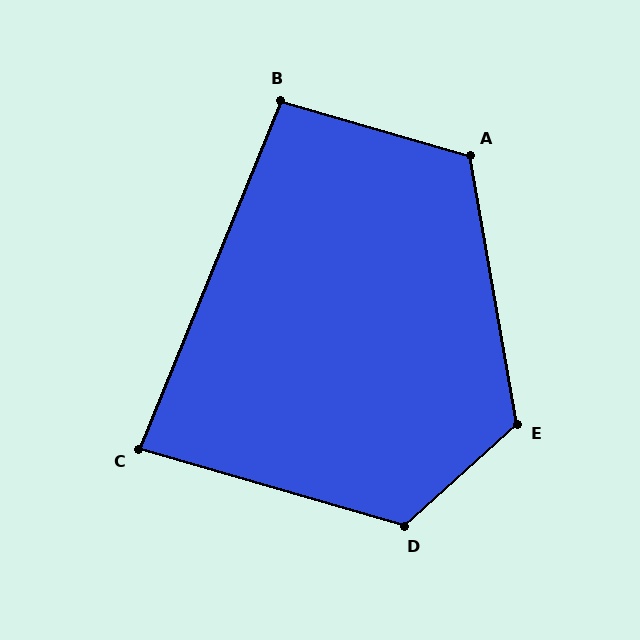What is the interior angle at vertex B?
Approximately 96 degrees (obtuse).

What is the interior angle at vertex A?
Approximately 116 degrees (obtuse).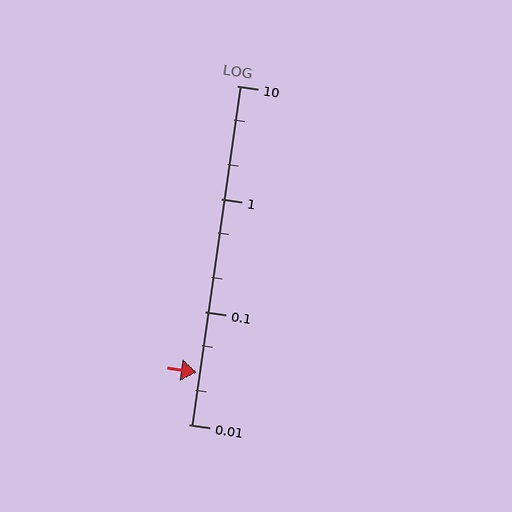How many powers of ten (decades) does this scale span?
The scale spans 3 decades, from 0.01 to 10.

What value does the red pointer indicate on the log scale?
The pointer indicates approximately 0.029.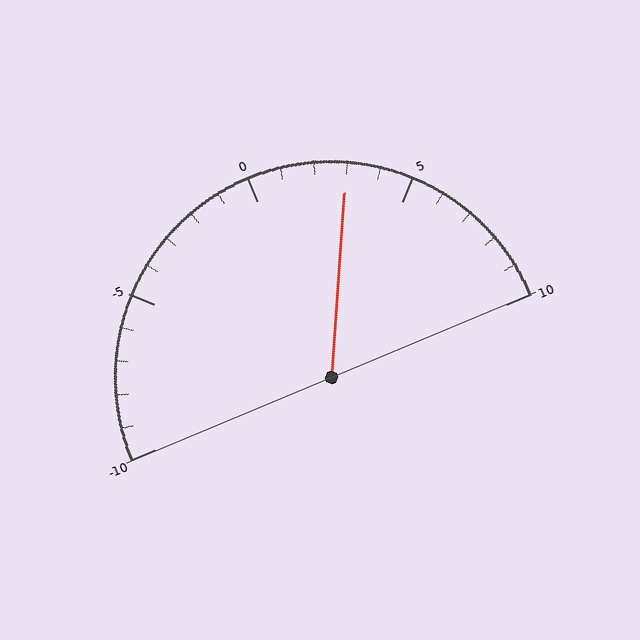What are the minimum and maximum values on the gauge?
The gauge ranges from -10 to 10.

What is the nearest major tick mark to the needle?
The nearest major tick mark is 5.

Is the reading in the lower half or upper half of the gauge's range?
The reading is in the upper half of the range (-10 to 10).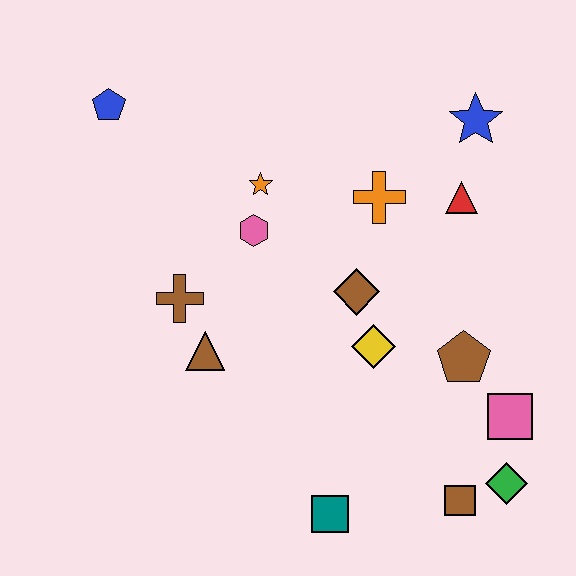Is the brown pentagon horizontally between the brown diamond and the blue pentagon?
No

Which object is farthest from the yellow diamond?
The blue pentagon is farthest from the yellow diamond.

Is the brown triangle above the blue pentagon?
No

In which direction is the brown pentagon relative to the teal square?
The brown pentagon is above the teal square.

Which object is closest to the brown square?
The green diamond is closest to the brown square.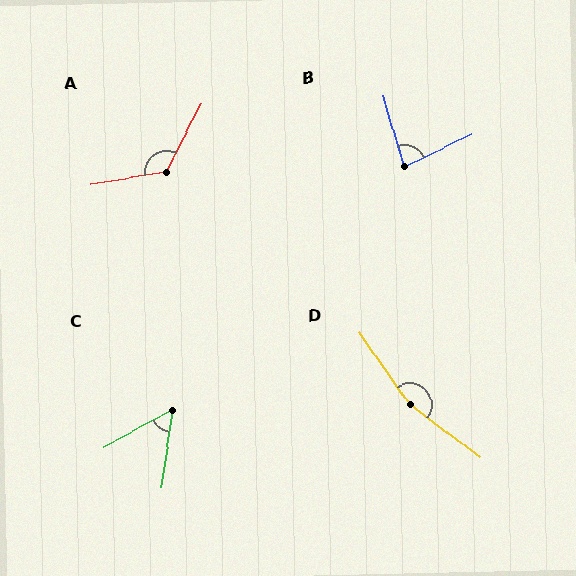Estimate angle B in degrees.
Approximately 80 degrees.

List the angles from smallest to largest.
C (53°), B (80°), A (127°), D (162°).